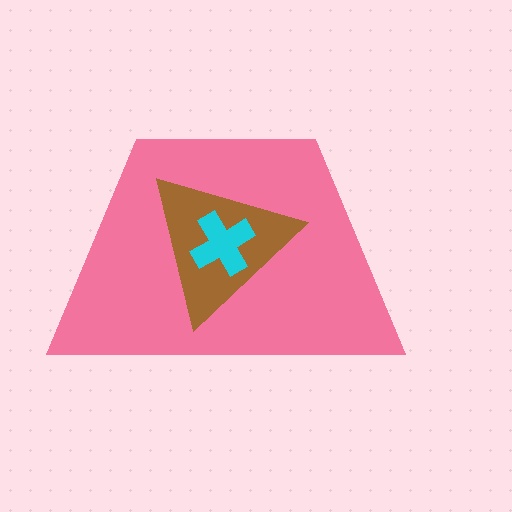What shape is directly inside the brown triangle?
The cyan cross.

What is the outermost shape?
The pink trapezoid.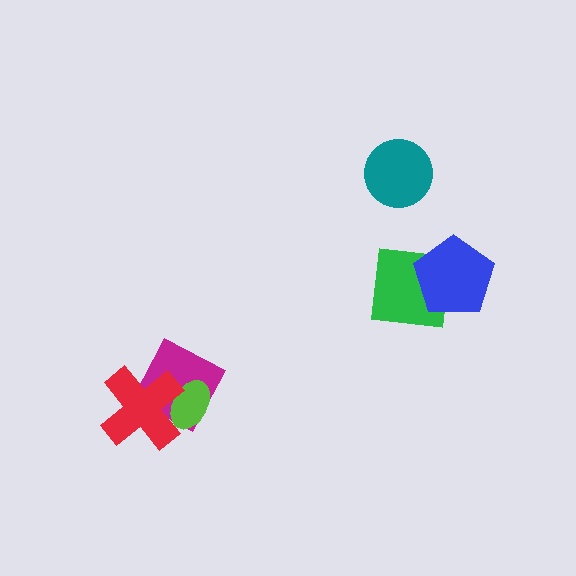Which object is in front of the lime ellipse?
The red cross is in front of the lime ellipse.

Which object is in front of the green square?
The blue pentagon is in front of the green square.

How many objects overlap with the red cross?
2 objects overlap with the red cross.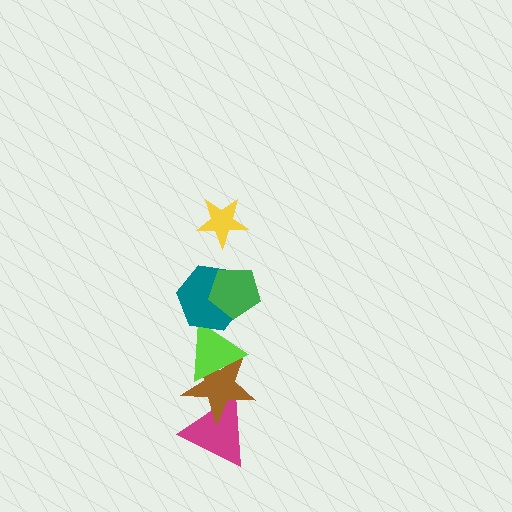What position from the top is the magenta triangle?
The magenta triangle is 6th from the top.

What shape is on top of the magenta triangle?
The brown star is on top of the magenta triangle.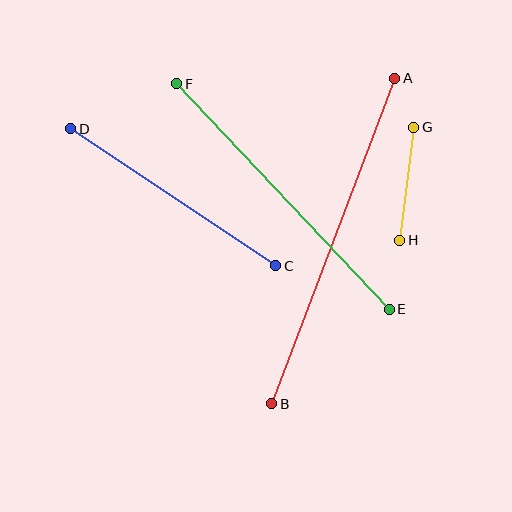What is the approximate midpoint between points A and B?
The midpoint is at approximately (333, 241) pixels.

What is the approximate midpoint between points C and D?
The midpoint is at approximately (173, 197) pixels.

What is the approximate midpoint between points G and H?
The midpoint is at approximately (407, 184) pixels.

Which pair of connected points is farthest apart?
Points A and B are farthest apart.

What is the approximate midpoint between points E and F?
The midpoint is at approximately (283, 196) pixels.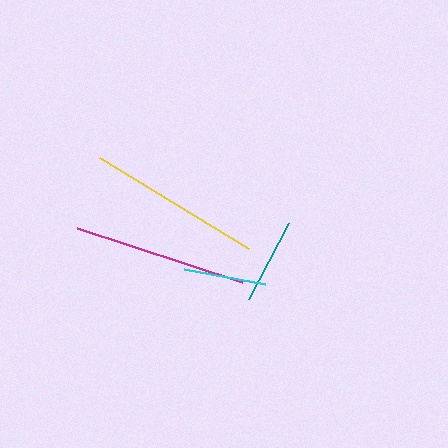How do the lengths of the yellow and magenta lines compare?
The yellow and magenta lines are approximately the same length.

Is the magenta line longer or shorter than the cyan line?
The magenta line is longer than the cyan line.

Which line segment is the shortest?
The cyan line is the shortest at approximately 82 pixels.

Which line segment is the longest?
The yellow line is the longest at approximately 174 pixels.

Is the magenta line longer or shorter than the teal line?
The magenta line is longer than the teal line.